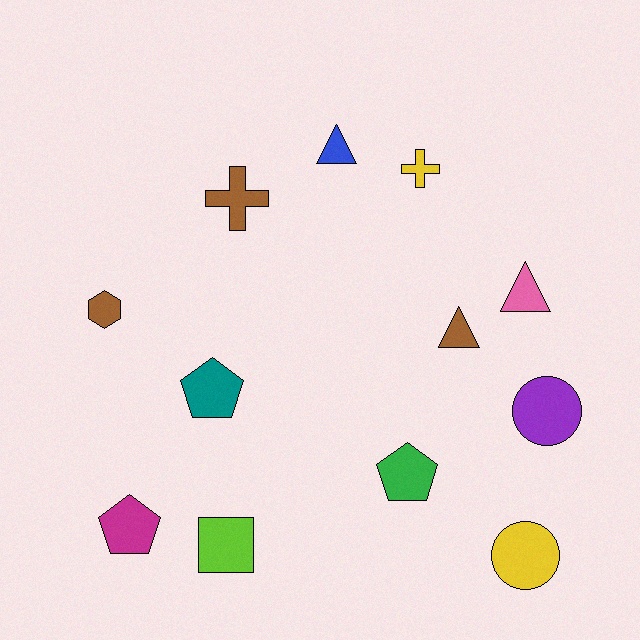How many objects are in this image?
There are 12 objects.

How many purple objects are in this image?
There is 1 purple object.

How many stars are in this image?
There are no stars.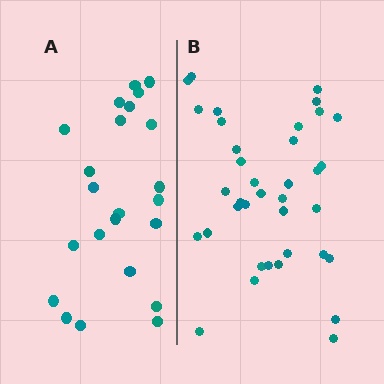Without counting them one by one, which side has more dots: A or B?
Region B (the right region) has more dots.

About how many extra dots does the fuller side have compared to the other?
Region B has approximately 15 more dots than region A.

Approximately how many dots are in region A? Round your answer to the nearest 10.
About 20 dots. (The exact count is 23, which rounds to 20.)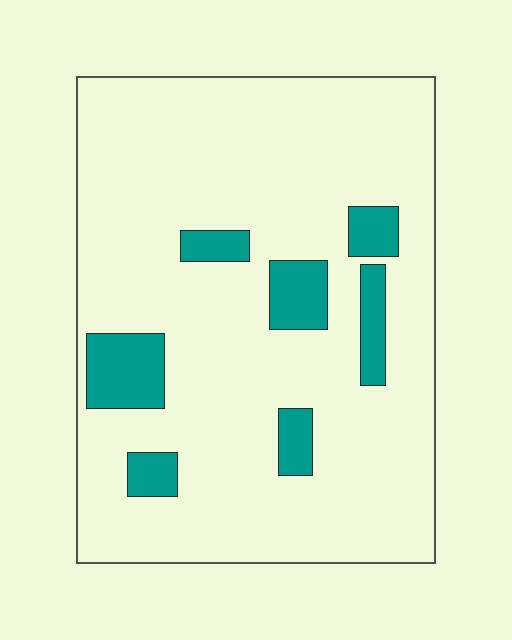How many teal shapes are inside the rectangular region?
7.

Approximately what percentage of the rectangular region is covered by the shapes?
Approximately 15%.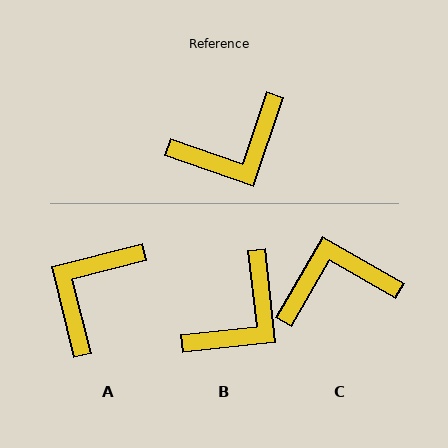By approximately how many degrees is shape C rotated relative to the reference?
Approximately 169 degrees counter-clockwise.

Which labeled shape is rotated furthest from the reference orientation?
C, about 169 degrees away.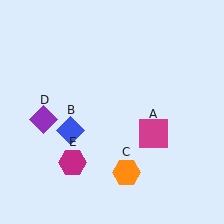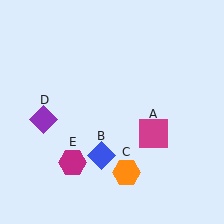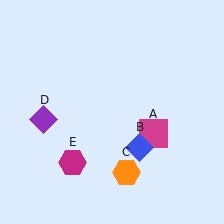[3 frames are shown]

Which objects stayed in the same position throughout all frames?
Magenta square (object A) and orange hexagon (object C) and purple diamond (object D) and magenta hexagon (object E) remained stationary.